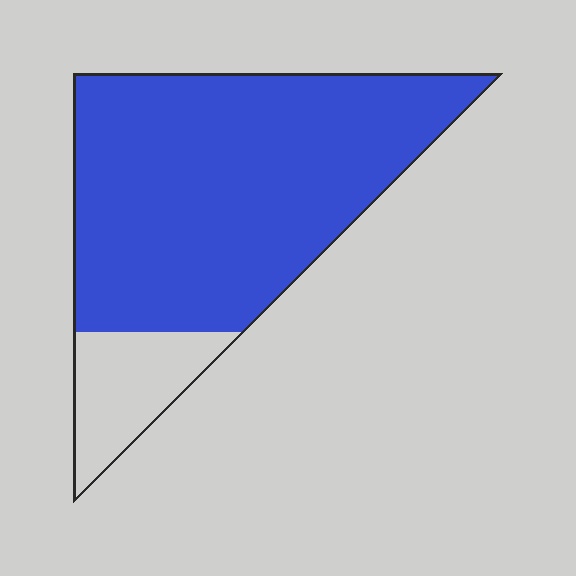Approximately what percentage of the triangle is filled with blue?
Approximately 85%.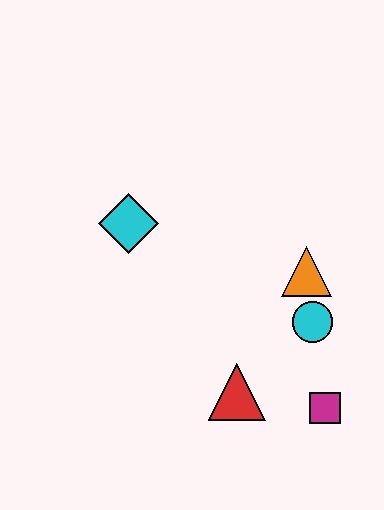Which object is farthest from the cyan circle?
The cyan diamond is farthest from the cyan circle.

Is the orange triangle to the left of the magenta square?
Yes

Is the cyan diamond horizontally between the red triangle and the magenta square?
No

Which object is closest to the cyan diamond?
The orange triangle is closest to the cyan diamond.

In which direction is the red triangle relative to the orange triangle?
The red triangle is below the orange triangle.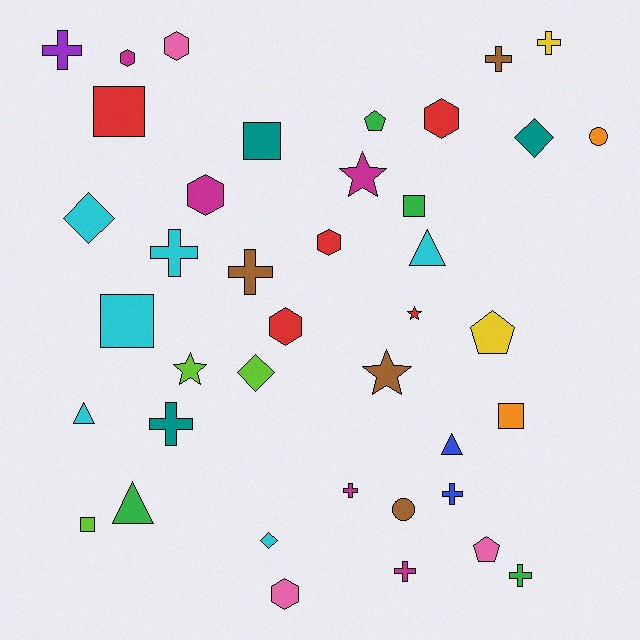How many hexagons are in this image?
There are 7 hexagons.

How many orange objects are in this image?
There are 2 orange objects.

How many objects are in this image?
There are 40 objects.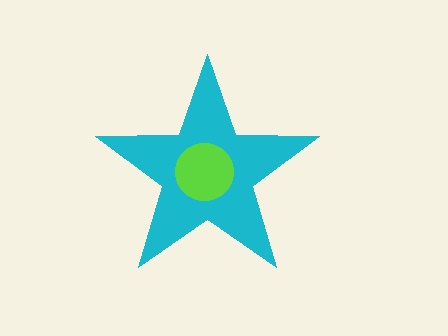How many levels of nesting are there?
2.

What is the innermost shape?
The lime circle.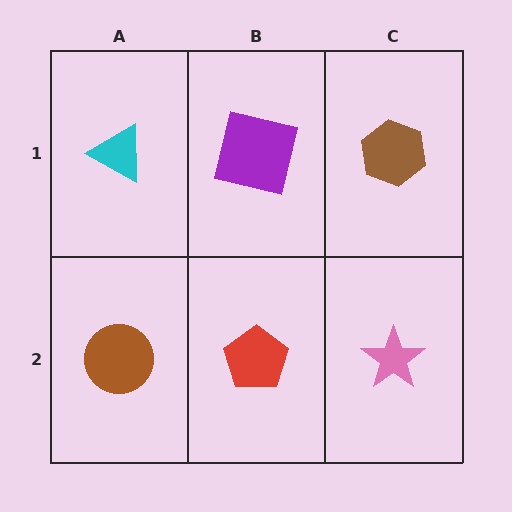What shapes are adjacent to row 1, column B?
A red pentagon (row 2, column B), a cyan triangle (row 1, column A), a brown hexagon (row 1, column C).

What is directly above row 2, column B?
A purple square.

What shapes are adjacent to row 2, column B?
A purple square (row 1, column B), a brown circle (row 2, column A), a pink star (row 2, column C).